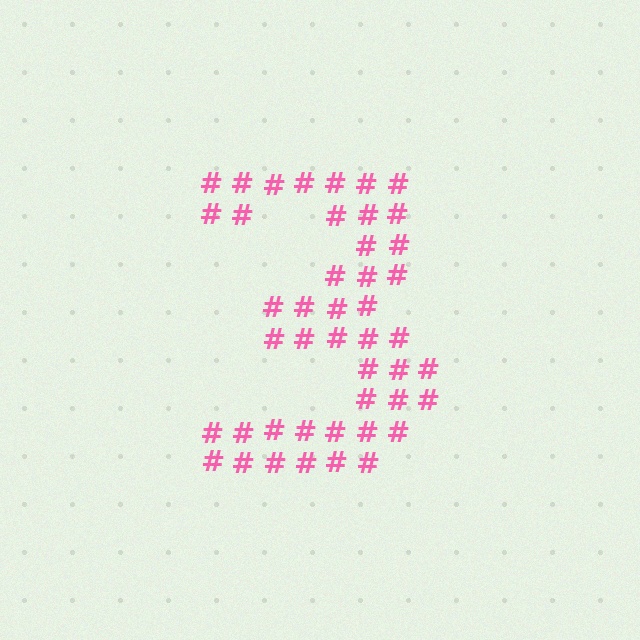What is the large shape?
The large shape is the digit 3.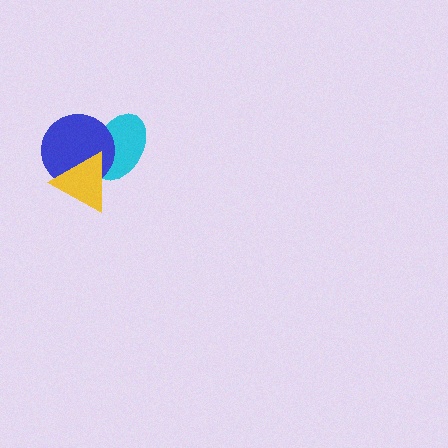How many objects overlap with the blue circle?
2 objects overlap with the blue circle.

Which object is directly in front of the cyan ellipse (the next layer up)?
The blue circle is directly in front of the cyan ellipse.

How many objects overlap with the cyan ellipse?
2 objects overlap with the cyan ellipse.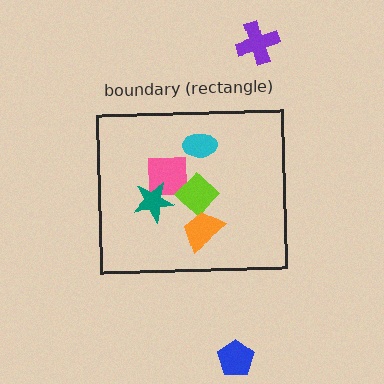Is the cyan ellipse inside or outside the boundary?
Inside.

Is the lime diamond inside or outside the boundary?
Inside.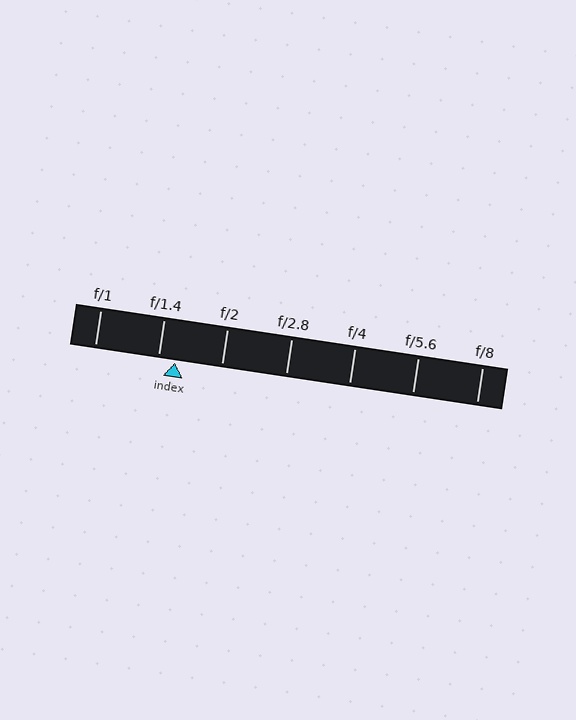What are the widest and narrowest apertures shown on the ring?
The widest aperture shown is f/1 and the narrowest is f/8.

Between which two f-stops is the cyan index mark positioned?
The index mark is between f/1.4 and f/2.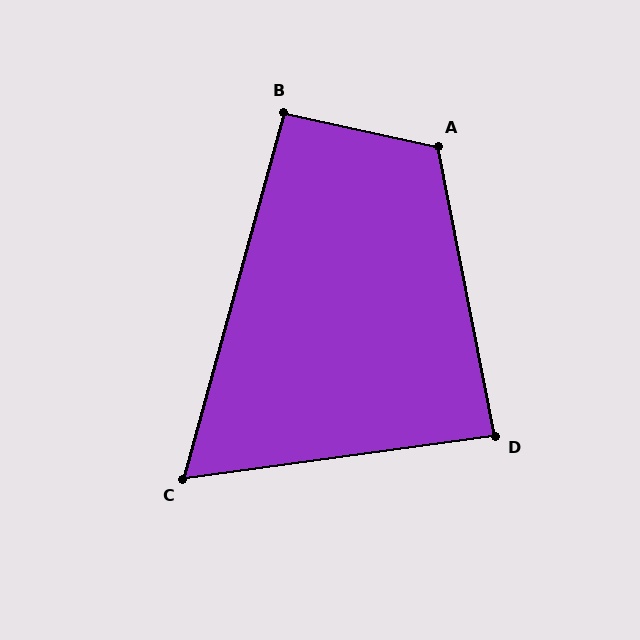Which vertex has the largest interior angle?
A, at approximately 113 degrees.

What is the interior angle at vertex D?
Approximately 87 degrees (approximately right).